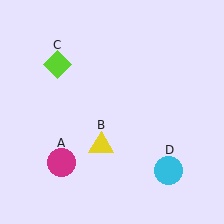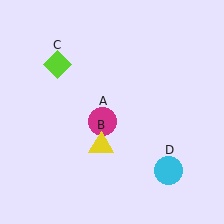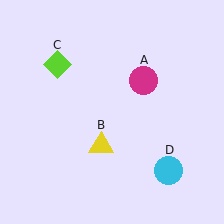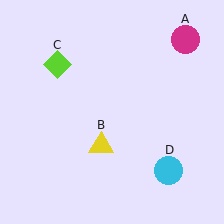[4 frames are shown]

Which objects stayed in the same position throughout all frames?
Yellow triangle (object B) and lime diamond (object C) and cyan circle (object D) remained stationary.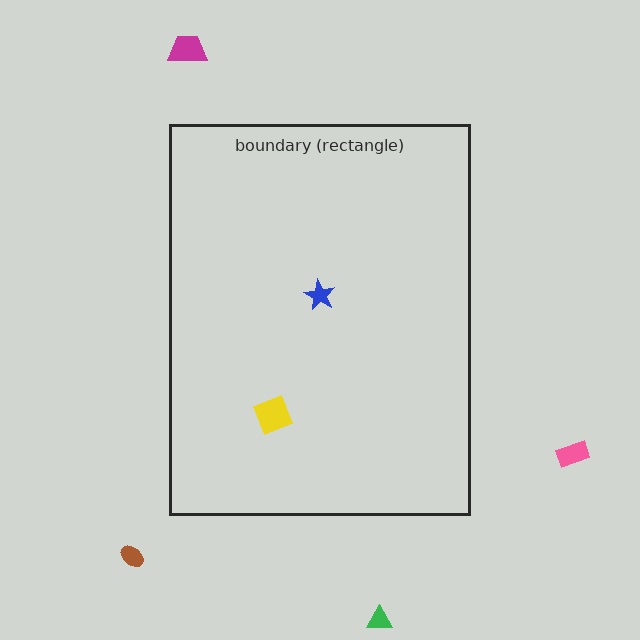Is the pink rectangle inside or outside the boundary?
Outside.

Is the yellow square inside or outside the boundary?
Inside.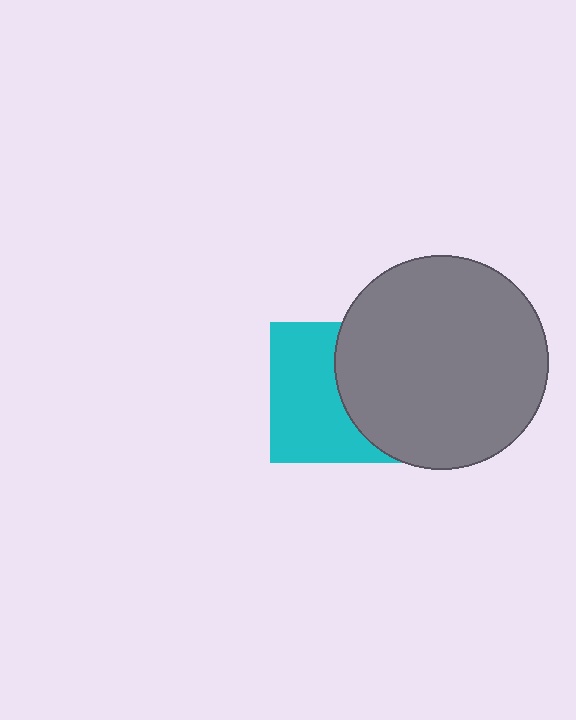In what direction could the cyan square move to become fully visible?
The cyan square could move left. That would shift it out from behind the gray circle entirely.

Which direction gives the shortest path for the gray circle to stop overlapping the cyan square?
Moving right gives the shortest separation.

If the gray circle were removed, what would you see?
You would see the complete cyan square.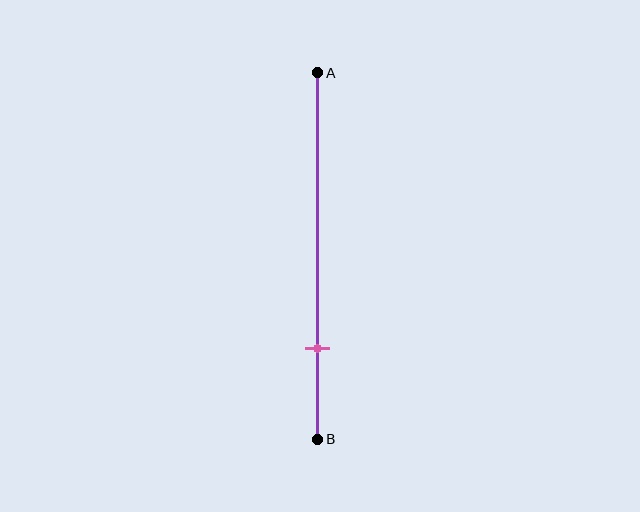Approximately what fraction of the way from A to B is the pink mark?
The pink mark is approximately 75% of the way from A to B.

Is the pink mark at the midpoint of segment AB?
No, the mark is at about 75% from A, not at the 50% midpoint.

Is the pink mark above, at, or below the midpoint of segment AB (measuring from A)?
The pink mark is below the midpoint of segment AB.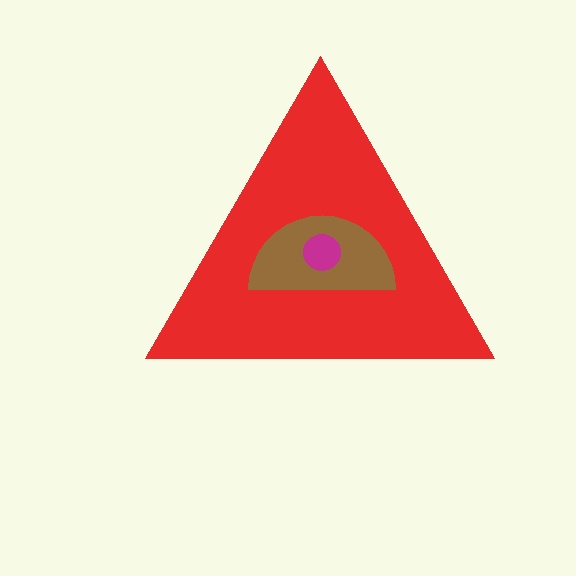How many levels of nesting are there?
3.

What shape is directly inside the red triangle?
The brown semicircle.